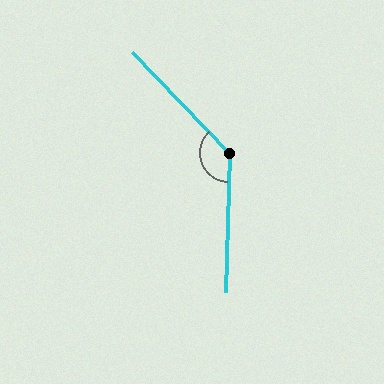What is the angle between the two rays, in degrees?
Approximately 135 degrees.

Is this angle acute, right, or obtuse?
It is obtuse.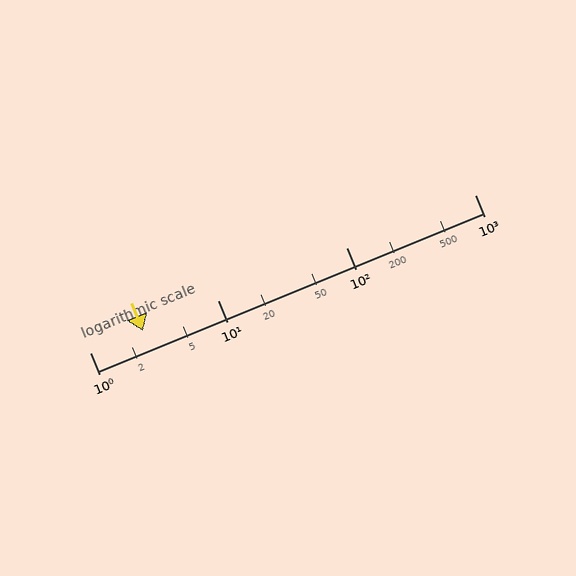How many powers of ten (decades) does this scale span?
The scale spans 3 decades, from 1 to 1000.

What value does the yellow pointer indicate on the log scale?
The pointer indicates approximately 2.6.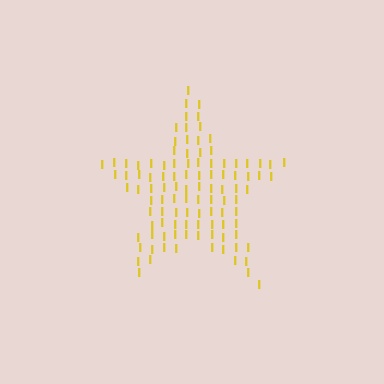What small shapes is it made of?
It is made of small letter I's.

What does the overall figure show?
The overall figure shows a star.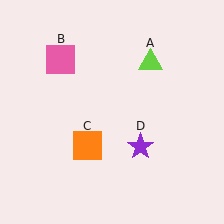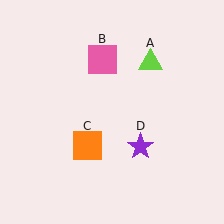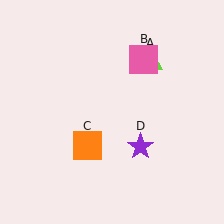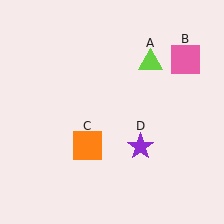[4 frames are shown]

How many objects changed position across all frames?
1 object changed position: pink square (object B).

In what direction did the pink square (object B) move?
The pink square (object B) moved right.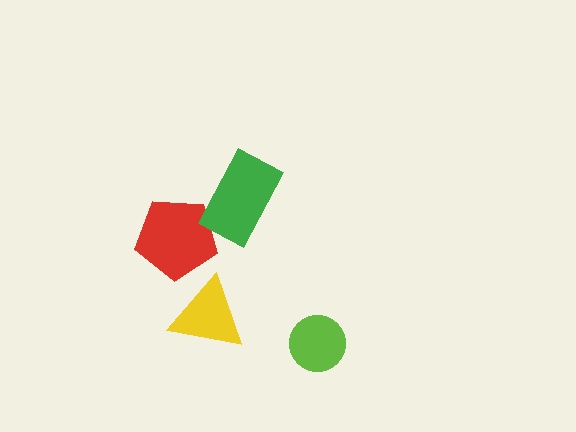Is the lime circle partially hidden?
No, no other shape covers it.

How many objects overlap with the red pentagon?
1 object overlaps with the red pentagon.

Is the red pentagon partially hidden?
Yes, it is partially covered by another shape.